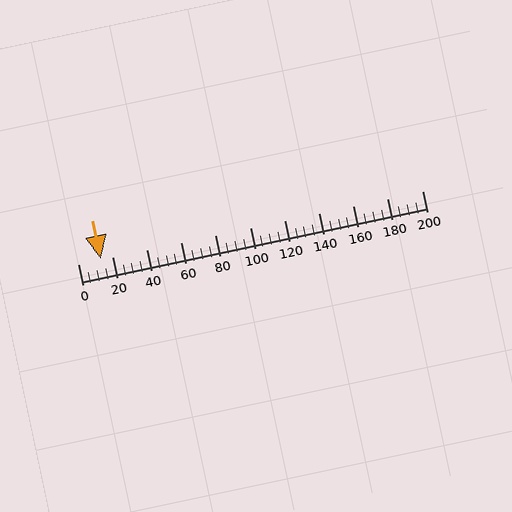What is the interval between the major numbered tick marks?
The major tick marks are spaced 20 units apart.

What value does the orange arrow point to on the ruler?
The orange arrow points to approximately 13.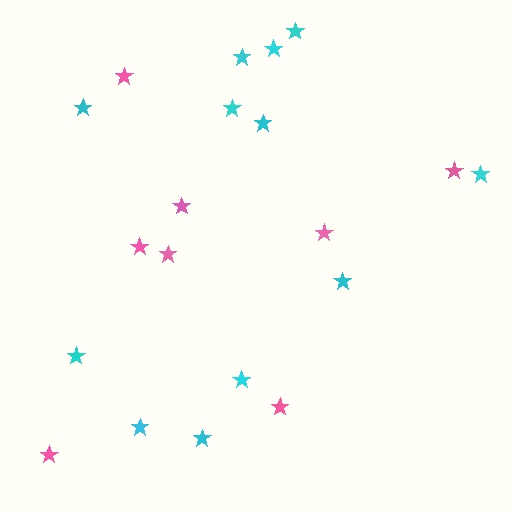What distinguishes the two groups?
There are 2 groups: one group of cyan stars (12) and one group of pink stars (8).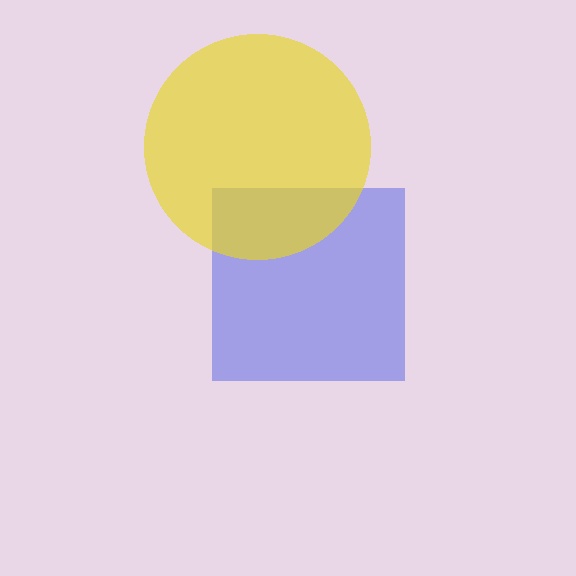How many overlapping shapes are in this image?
There are 2 overlapping shapes in the image.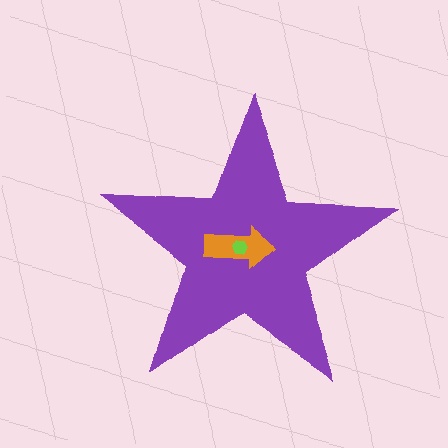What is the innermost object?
The lime hexagon.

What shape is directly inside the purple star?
The orange arrow.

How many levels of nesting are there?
3.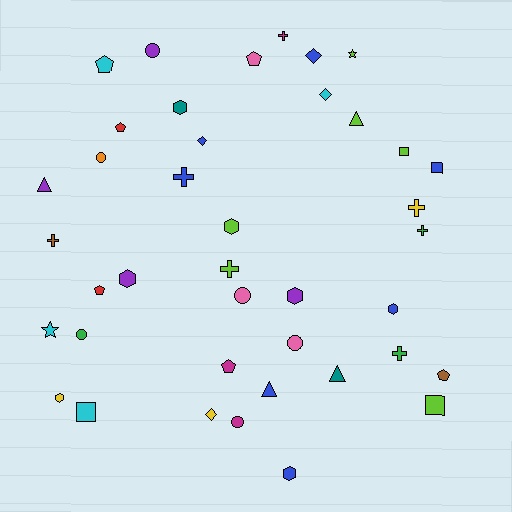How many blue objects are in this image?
There are 7 blue objects.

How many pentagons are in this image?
There are 6 pentagons.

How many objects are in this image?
There are 40 objects.